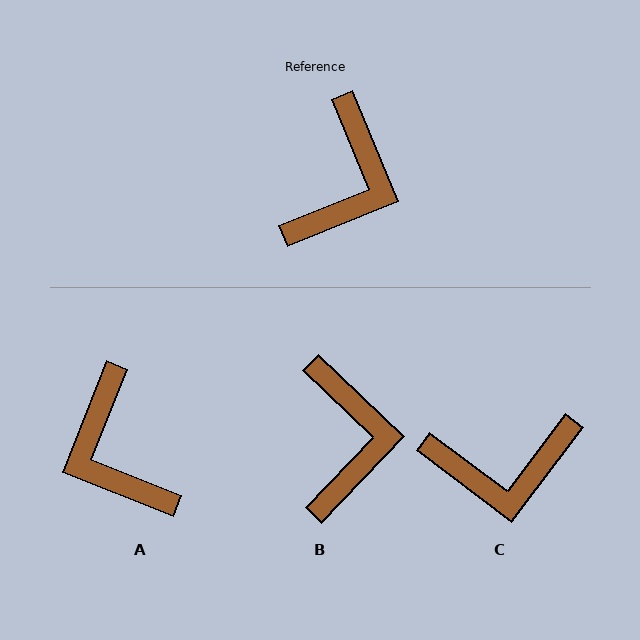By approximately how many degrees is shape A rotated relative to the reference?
Approximately 134 degrees clockwise.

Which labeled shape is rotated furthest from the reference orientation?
A, about 134 degrees away.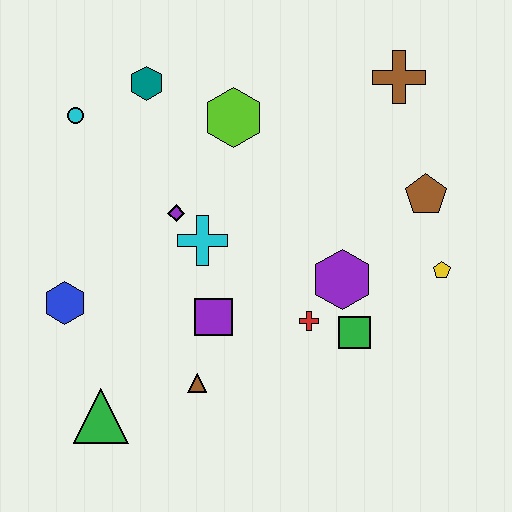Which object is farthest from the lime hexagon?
The green triangle is farthest from the lime hexagon.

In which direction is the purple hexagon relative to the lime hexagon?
The purple hexagon is below the lime hexagon.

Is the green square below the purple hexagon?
Yes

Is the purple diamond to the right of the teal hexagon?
Yes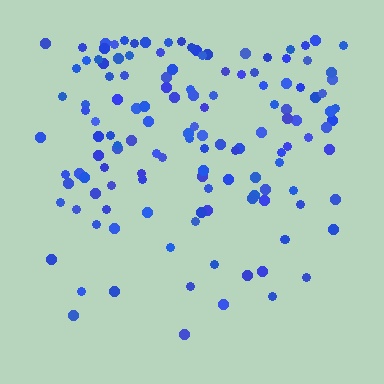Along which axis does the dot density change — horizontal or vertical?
Vertical.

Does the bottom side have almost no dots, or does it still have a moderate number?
Still a moderate number, just noticeably fewer than the top.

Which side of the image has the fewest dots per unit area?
The bottom.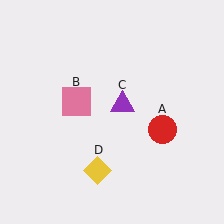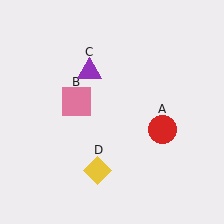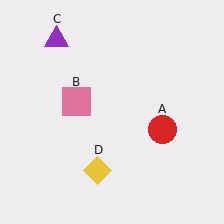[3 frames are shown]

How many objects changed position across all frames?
1 object changed position: purple triangle (object C).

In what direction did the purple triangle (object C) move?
The purple triangle (object C) moved up and to the left.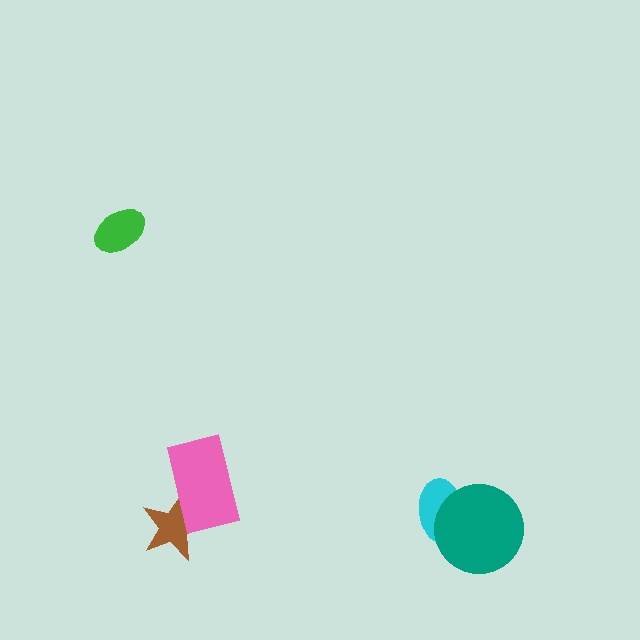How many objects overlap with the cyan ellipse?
1 object overlaps with the cyan ellipse.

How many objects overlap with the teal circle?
1 object overlaps with the teal circle.